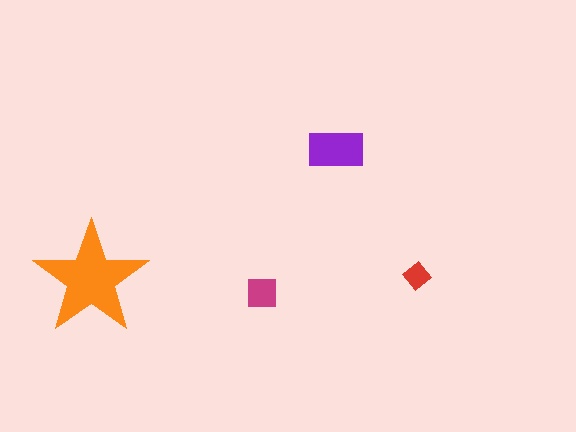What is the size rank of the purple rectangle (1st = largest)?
2nd.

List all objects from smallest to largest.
The red diamond, the magenta square, the purple rectangle, the orange star.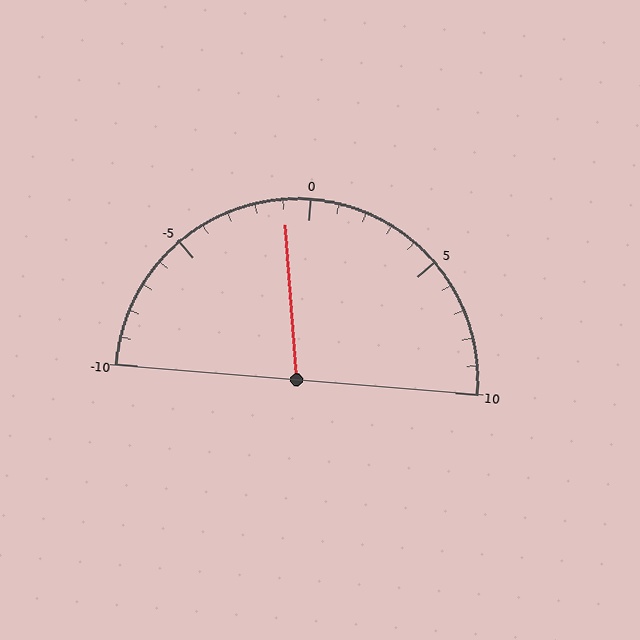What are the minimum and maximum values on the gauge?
The gauge ranges from -10 to 10.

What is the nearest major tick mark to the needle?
The nearest major tick mark is 0.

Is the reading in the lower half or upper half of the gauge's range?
The reading is in the lower half of the range (-10 to 10).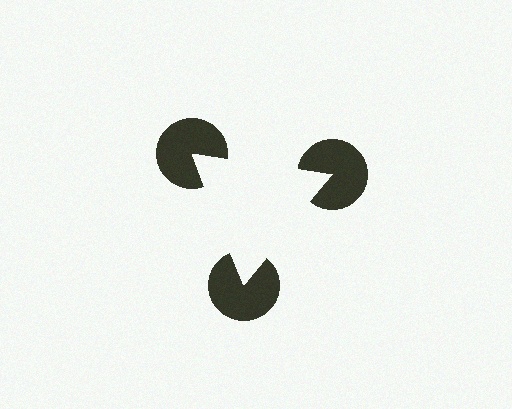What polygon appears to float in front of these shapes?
An illusory triangle — its edges are inferred from the aligned wedge cuts in the pac-man discs, not physically drawn.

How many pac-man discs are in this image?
There are 3 — one at each vertex of the illusory triangle.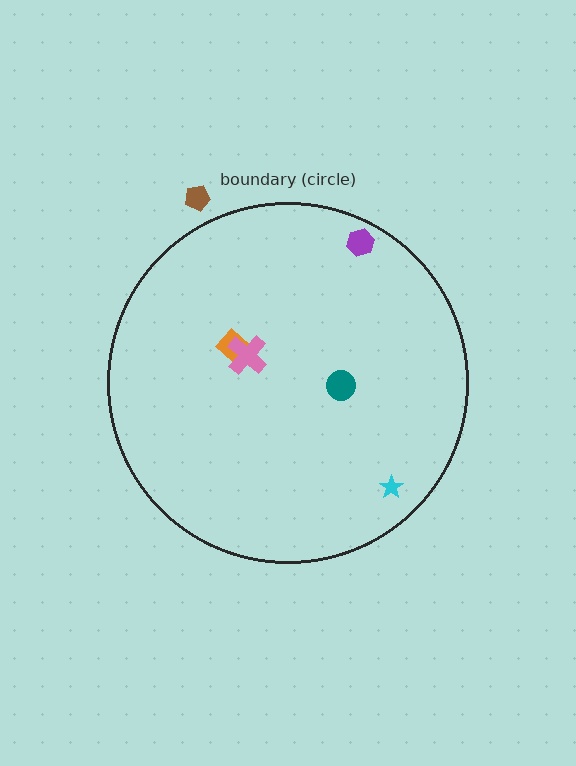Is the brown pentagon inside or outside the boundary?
Outside.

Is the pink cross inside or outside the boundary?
Inside.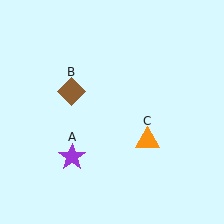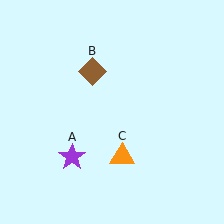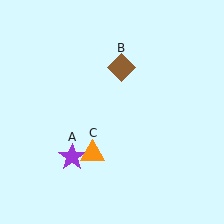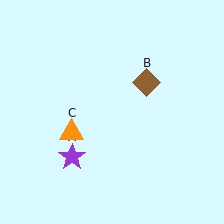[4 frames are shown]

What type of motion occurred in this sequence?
The brown diamond (object B), orange triangle (object C) rotated clockwise around the center of the scene.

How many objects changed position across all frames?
2 objects changed position: brown diamond (object B), orange triangle (object C).